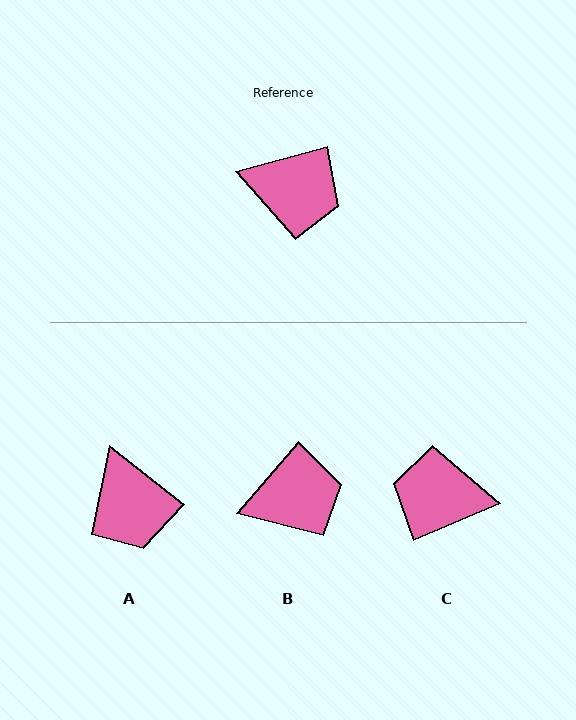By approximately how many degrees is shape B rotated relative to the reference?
Approximately 34 degrees counter-clockwise.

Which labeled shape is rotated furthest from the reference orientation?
C, about 172 degrees away.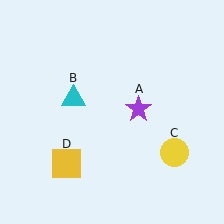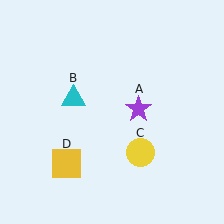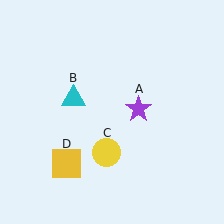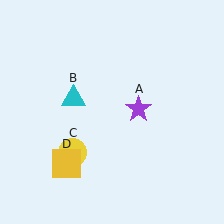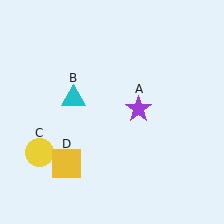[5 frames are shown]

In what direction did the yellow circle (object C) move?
The yellow circle (object C) moved left.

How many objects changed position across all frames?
1 object changed position: yellow circle (object C).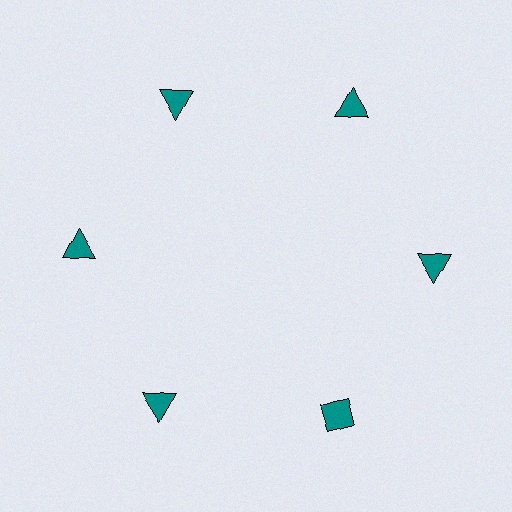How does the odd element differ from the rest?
It has a different shape: diamond instead of triangle.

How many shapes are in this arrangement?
There are 6 shapes arranged in a ring pattern.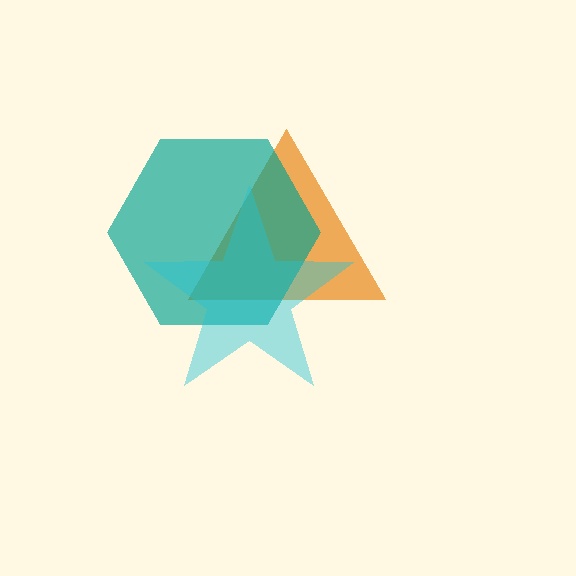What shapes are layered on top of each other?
The layered shapes are: an orange triangle, a teal hexagon, a cyan star.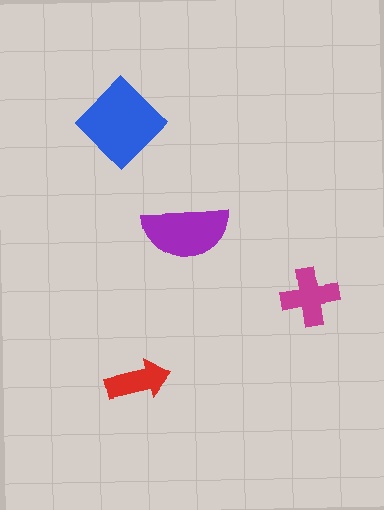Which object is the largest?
The blue diamond.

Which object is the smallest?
The red arrow.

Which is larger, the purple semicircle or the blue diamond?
The blue diamond.